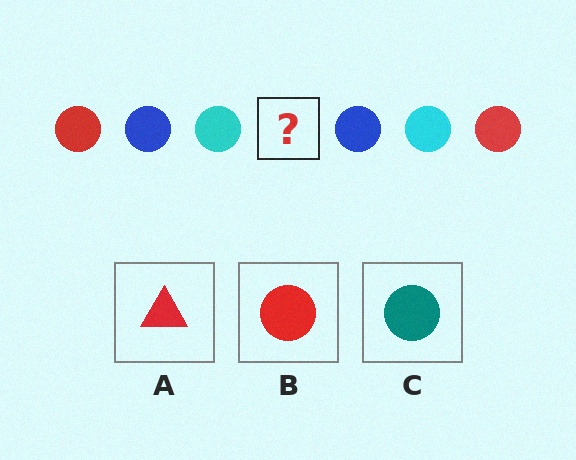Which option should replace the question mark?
Option B.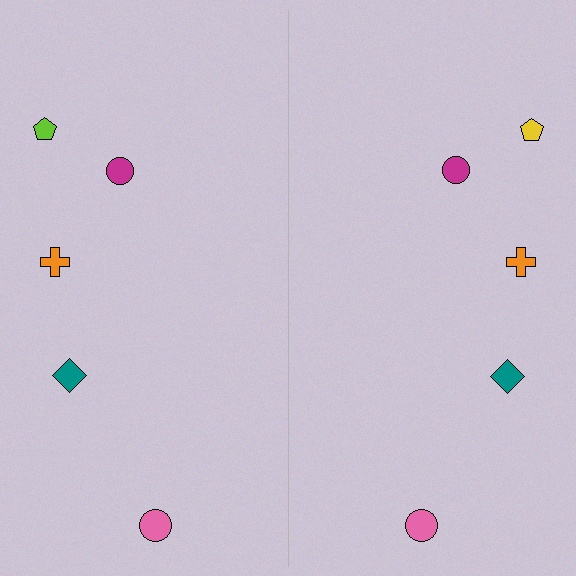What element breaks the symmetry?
The yellow pentagon on the right side breaks the symmetry — its mirror counterpart is lime.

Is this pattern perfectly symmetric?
No, the pattern is not perfectly symmetric. The yellow pentagon on the right side breaks the symmetry — its mirror counterpart is lime.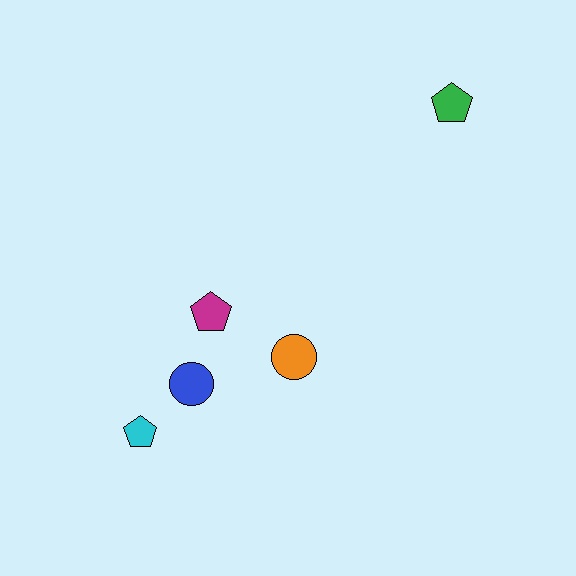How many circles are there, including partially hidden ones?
There are 2 circles.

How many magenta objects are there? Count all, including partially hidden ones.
There is 1 magenta object.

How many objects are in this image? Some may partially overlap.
There are 5 objects.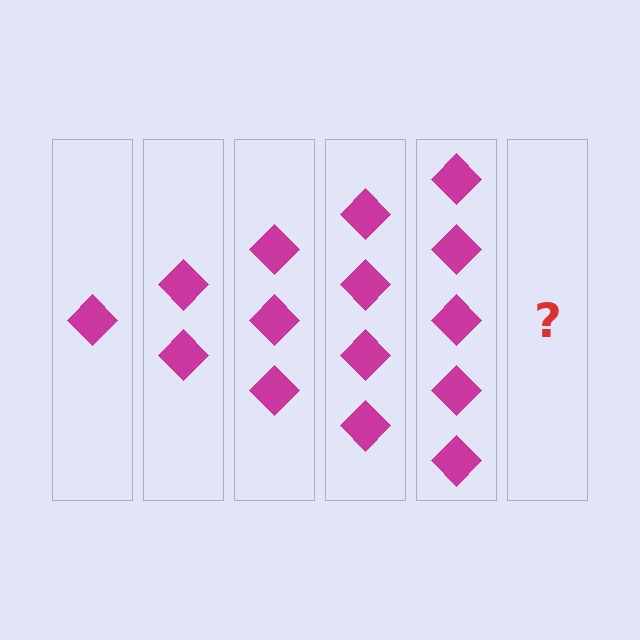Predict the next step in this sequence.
The next step is 6 diamonds.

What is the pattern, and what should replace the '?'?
The pattern is that each step adds one more diamond. The '?' should be 6 diamonds.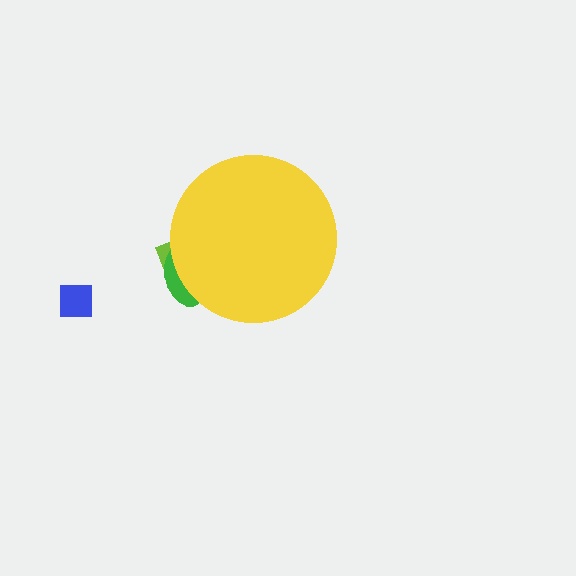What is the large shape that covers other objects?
A yellow circle.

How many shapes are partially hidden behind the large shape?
2 shapes are partially hidden.